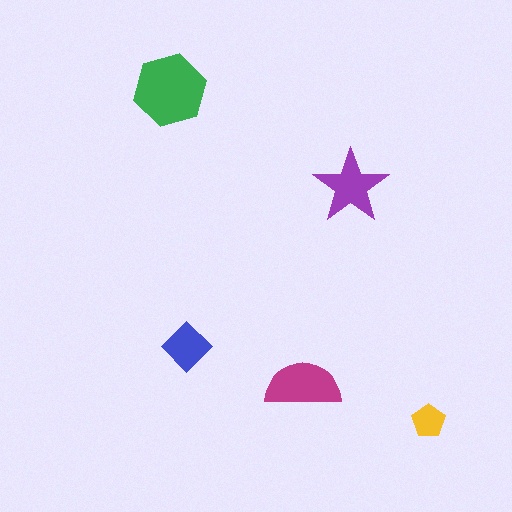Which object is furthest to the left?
The green hexagon is leftmost.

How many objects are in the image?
There are 5 objects in the image.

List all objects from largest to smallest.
The green hexagon, the magenta semicircle, the purple star, the blue diamond, the yellow pentagon.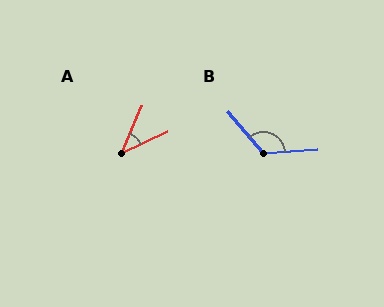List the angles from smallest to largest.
A (42°), B (127°).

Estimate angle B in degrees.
Approximately 127 degrees.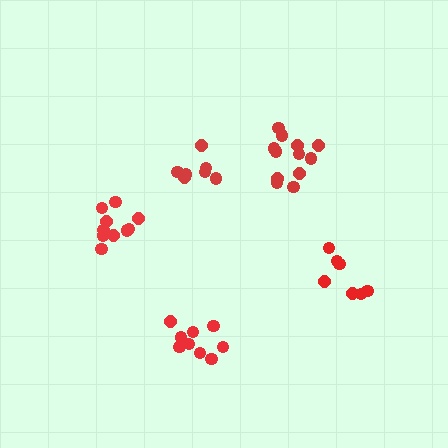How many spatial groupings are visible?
There are 5 spatial groupings.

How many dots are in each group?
Group 1: 10 dots, Group 2: 12 dots, Group 3: 9 dots, Group 4: 7 dots, Group 5: 7 dots (45 total).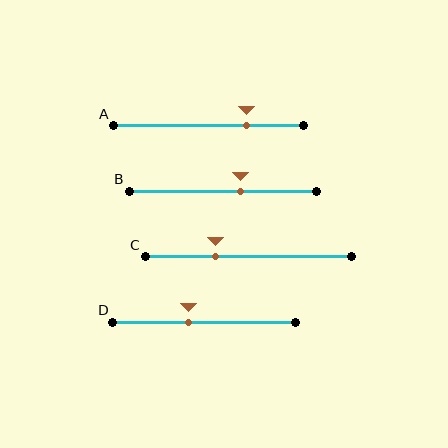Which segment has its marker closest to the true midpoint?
Segment D has its marker closest to the true midpoint.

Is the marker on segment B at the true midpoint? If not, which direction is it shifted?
No, the marker on segment B is shifted to the right by about 9% of the segment length.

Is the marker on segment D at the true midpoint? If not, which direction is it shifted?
No, the marker on segment D is shifted to the left by about 9% of the segment length.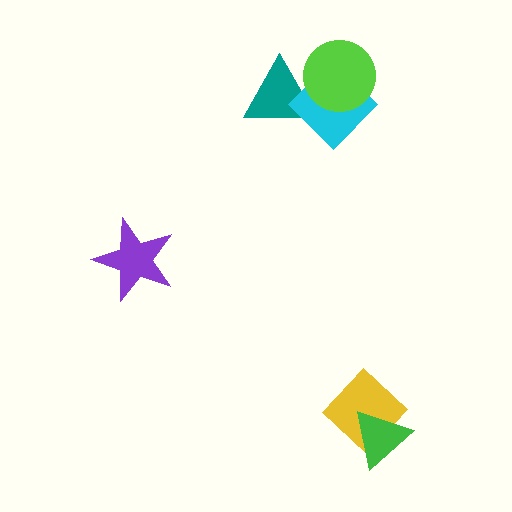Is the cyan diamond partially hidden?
Yes, it is partially covered by another shape.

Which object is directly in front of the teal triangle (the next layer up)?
The cyan diamond is directly in front of the teal triangle.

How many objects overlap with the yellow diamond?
1 object overlaps with the yellow diamond.